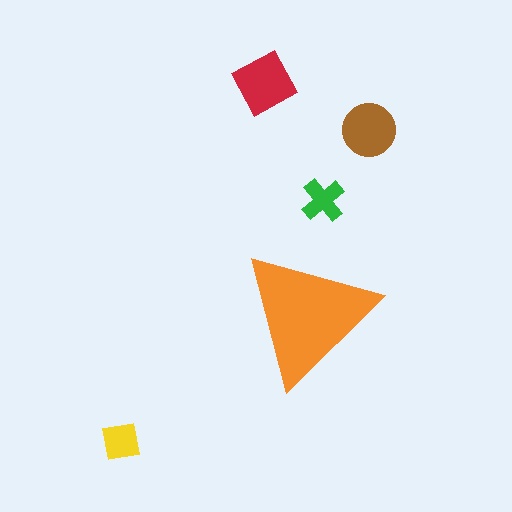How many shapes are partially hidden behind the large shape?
0 shapes are partially hidden.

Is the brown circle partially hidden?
No, the brown circle is fully visible.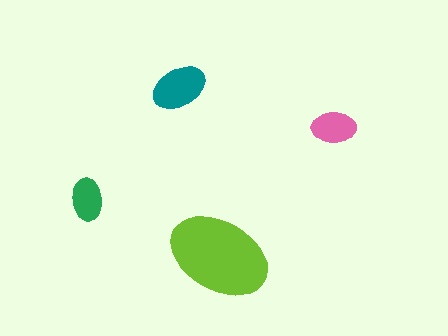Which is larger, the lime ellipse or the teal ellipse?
The lime one.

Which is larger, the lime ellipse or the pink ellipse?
The lime one.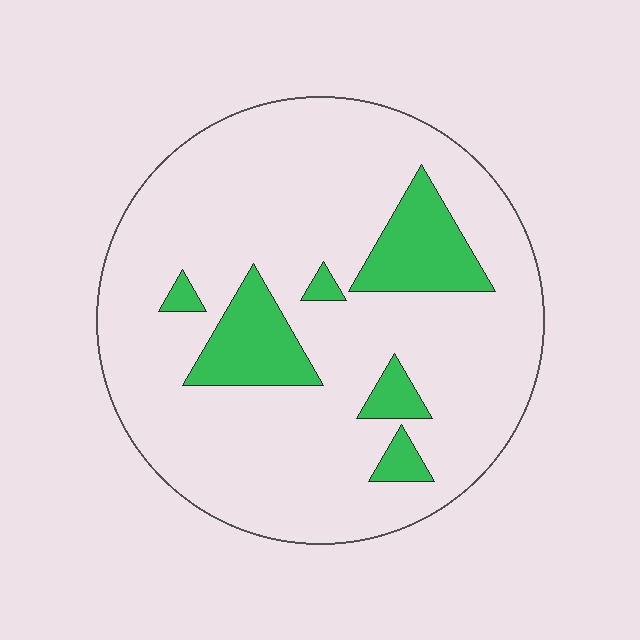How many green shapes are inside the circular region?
6.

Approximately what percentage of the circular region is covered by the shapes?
Approximately 15%.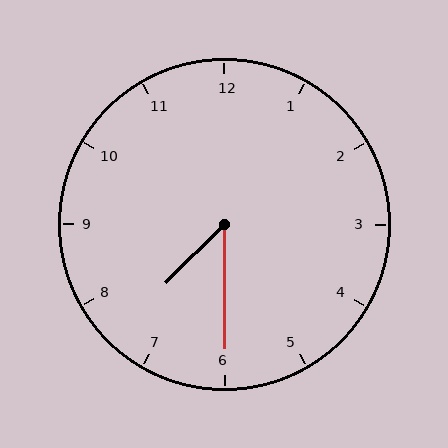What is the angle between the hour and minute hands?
Approximately 45 degrees.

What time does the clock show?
7:30.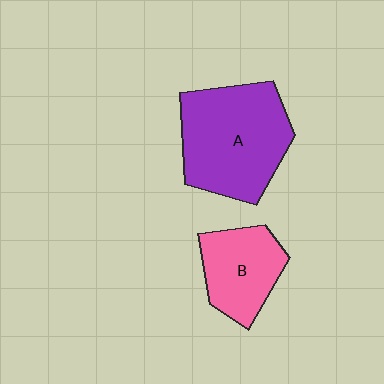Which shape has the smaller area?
Shape B (pink).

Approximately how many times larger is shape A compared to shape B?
Approximately 1.7 times.